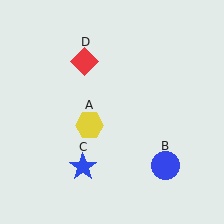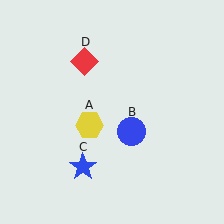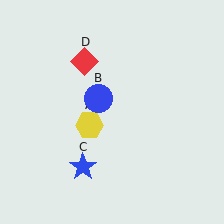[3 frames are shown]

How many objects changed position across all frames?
1 object changed position: blue circle (object B).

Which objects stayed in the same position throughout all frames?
Yellow hexagon (object A) and blue star (object C) and red diamond (object D) remained stationary.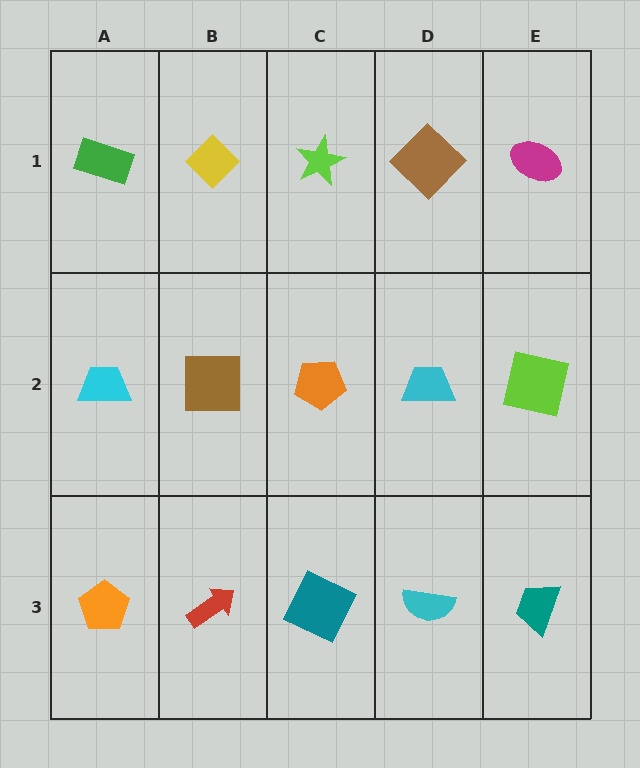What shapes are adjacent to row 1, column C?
An orange pentagon (row 2, column C), a yellow diamond (row 1, column B), a brown diamond (row 1, column D).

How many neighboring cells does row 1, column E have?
2.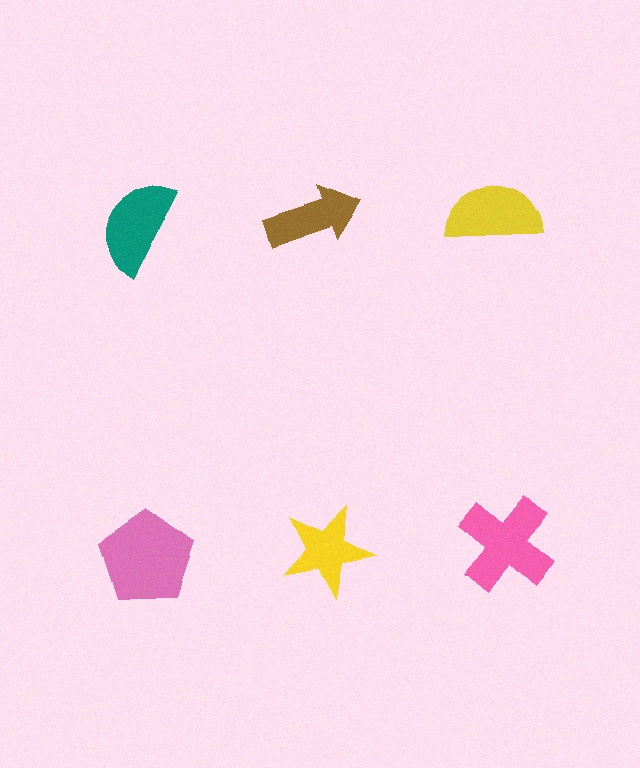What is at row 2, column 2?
A yellow star.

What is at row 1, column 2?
A brown arrow.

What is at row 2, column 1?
A pink pentagon.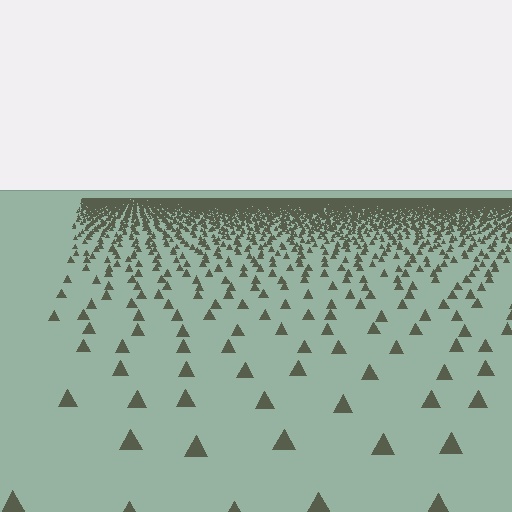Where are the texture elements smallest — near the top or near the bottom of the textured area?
Near the top.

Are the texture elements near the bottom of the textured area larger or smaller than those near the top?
Larger. Near the bottom, elements are closer to the viewer and appear at a bigger on-screen size.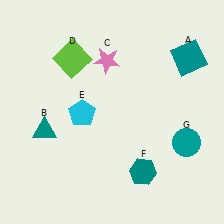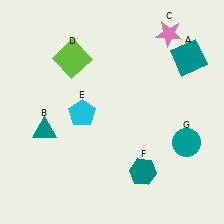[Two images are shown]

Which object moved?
The pink star (C) moved right.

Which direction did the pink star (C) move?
The pink star (C) moved right.